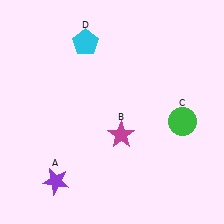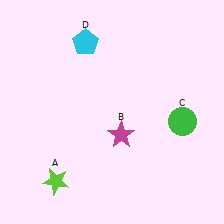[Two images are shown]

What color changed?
The star (A) changed from purple in Image 1 to lime in Image 2.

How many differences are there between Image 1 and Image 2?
There is 1 difference between the two images.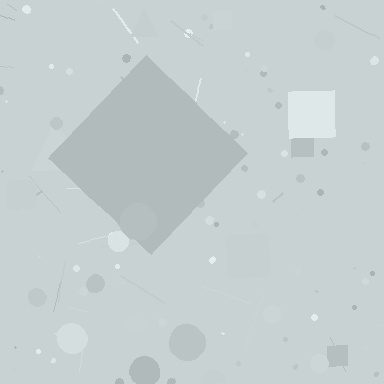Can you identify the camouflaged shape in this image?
The camouflaged shape is a diamond.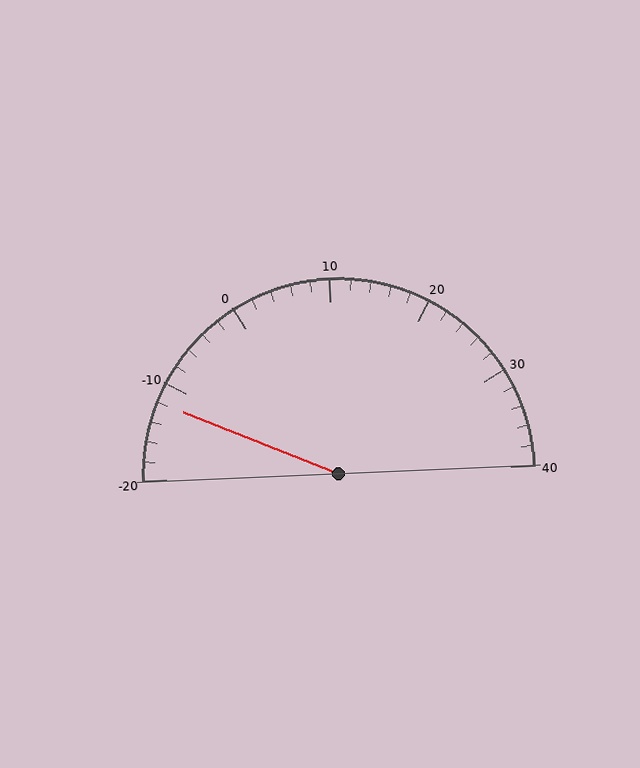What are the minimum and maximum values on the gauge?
The gauge ranges from -20 to 40.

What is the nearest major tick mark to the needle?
The nearest major tick mark is -10.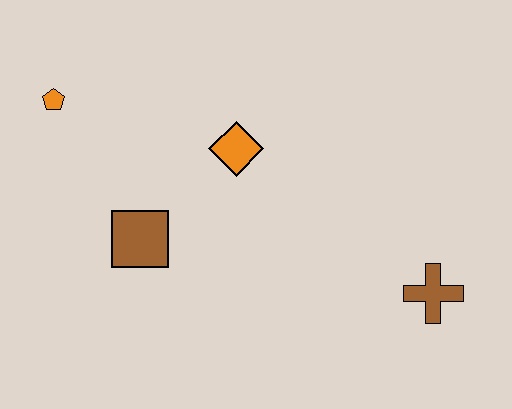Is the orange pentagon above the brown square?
Yes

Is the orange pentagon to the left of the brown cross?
Yes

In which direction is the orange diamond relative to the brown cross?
The orange diamond is to the left of the brown cross.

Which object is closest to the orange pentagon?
The brown square is closest to the orange pentagon.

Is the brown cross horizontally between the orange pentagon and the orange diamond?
No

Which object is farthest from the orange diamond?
The brown cross is farthest from the orange diamond.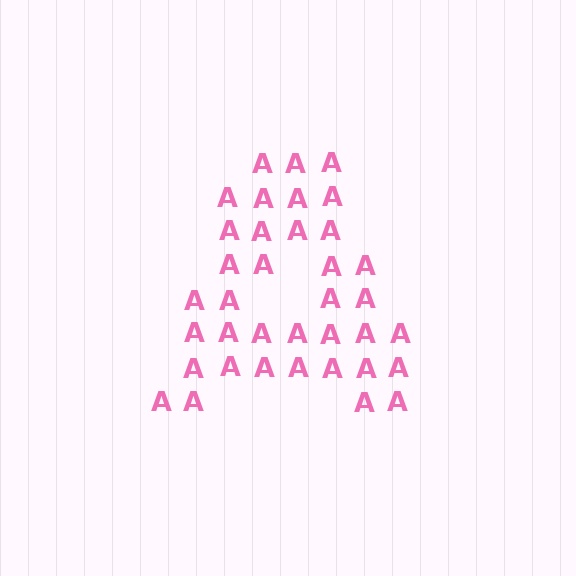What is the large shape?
The large shape is the letter A.